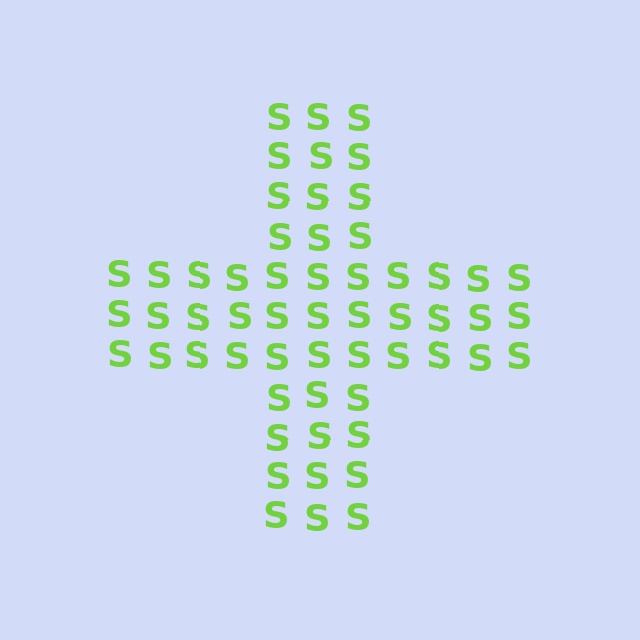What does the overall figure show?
The overall figure shows a cross.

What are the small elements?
The small elements are letter S's.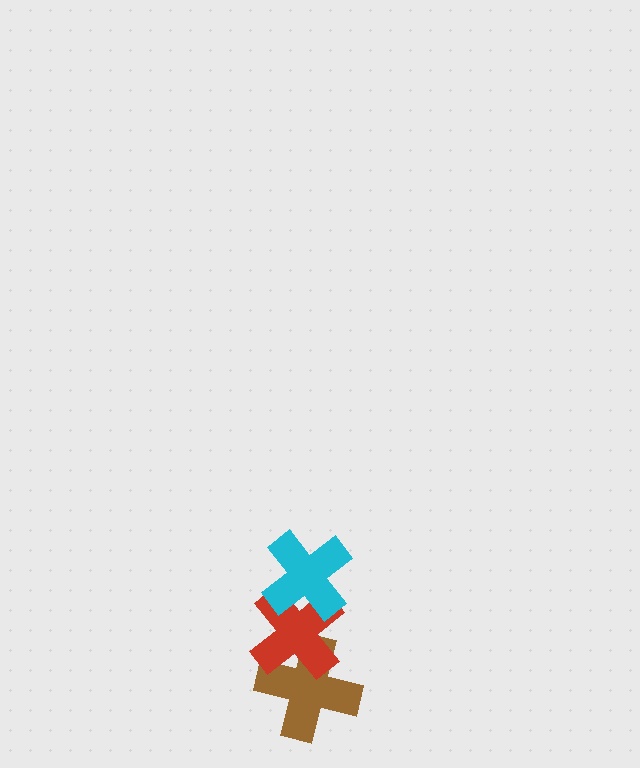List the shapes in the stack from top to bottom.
From top to bottom: the cyan cross, the red cross, the brown cross.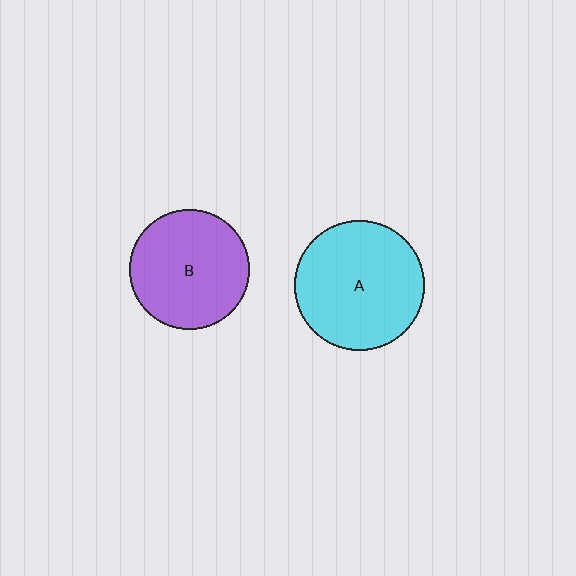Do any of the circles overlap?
No, none of the circles overlap.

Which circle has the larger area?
Circle A (cyan).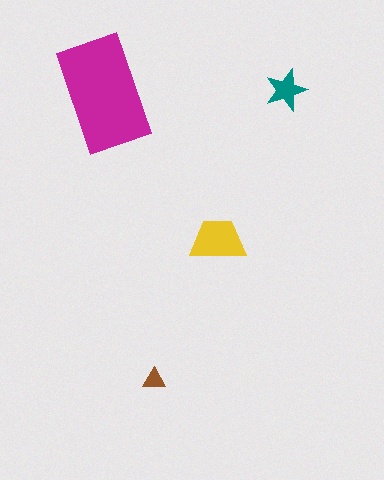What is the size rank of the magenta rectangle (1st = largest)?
1st.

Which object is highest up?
The teal star is topmost.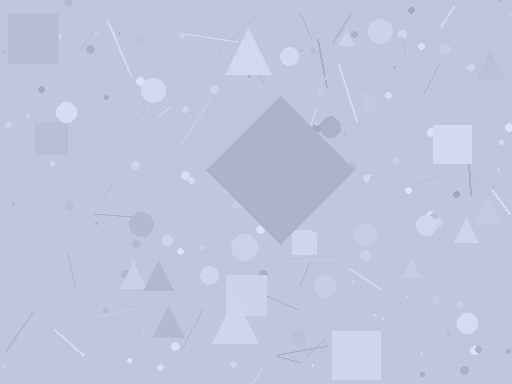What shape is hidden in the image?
A diamond is hidden in the image.